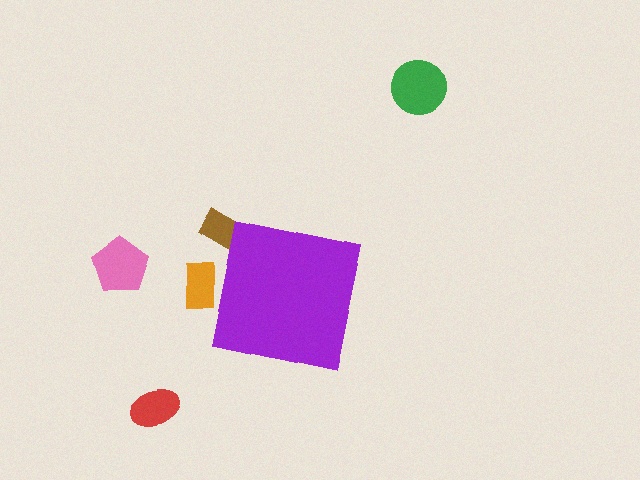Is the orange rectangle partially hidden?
Yes, the orange rectangle is partially hidden behind the purple square.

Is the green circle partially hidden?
No, the green circle is fully visible.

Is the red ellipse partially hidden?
No, the red ellipse is fully visible.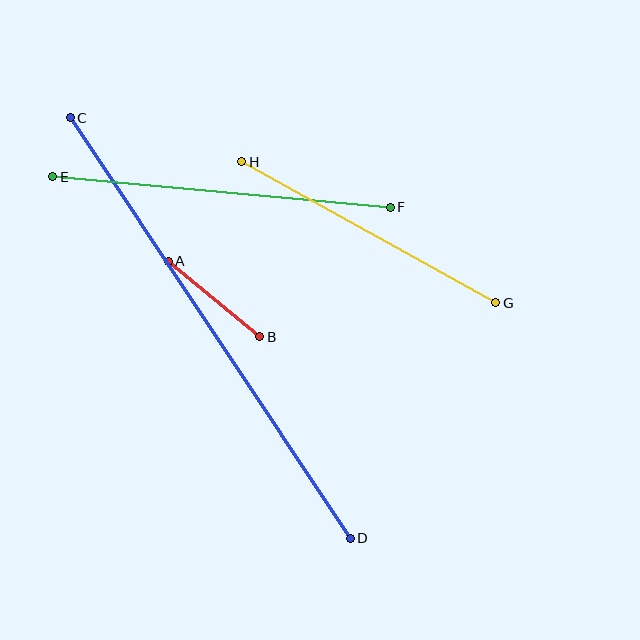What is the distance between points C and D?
The distance is approximately 505 pixels.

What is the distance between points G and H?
The distance is approximately 291 pixels.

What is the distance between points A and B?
The distance is approximately 119 pixels.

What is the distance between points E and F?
The distance is approximately 338 pixels.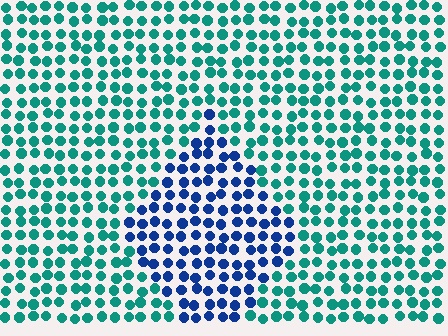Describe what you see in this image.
The image is filled with small teal elements in a uniform arrangement. A diamond-shaped region is visible where the elements are tinted to a slightly different hue, forming a subtle color boundary.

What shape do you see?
I see a diamond.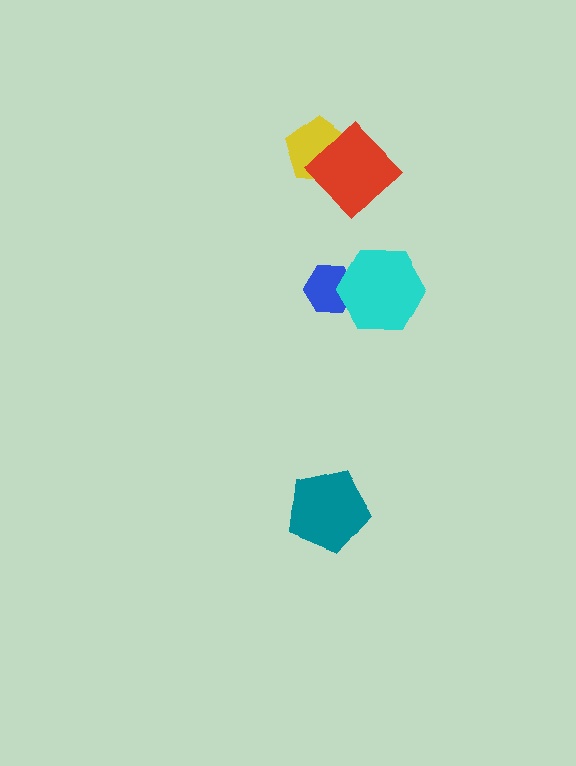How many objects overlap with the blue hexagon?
1 object overlaps with the blue hexagon.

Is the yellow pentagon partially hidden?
Yes, it is partially covered by another shape.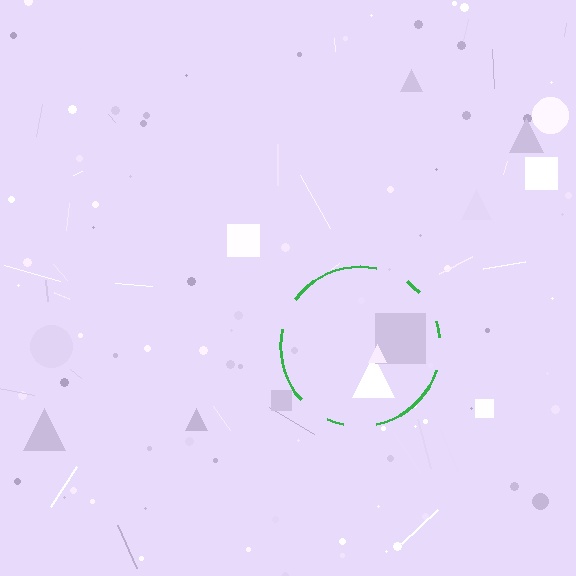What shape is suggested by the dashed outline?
The dashed outline suggests a circle.